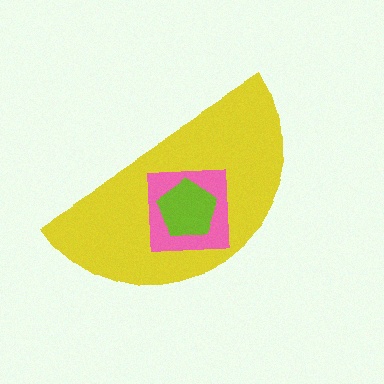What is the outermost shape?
The yellow semicircle.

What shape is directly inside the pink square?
The lime pentagon.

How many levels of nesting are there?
3.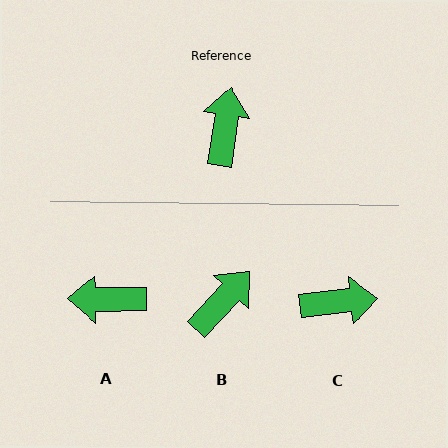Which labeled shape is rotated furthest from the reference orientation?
A, about 99 degrees away.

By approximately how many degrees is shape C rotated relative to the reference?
Approximately 75 degrees clockwise.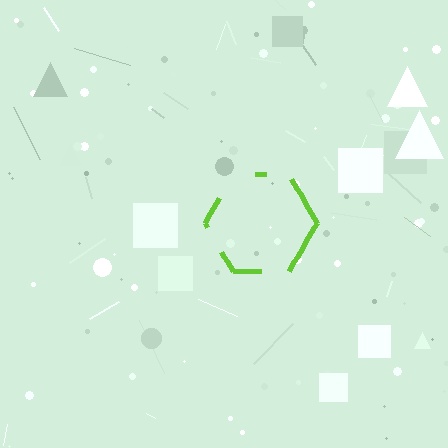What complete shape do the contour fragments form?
The contour fragments form a hexagon.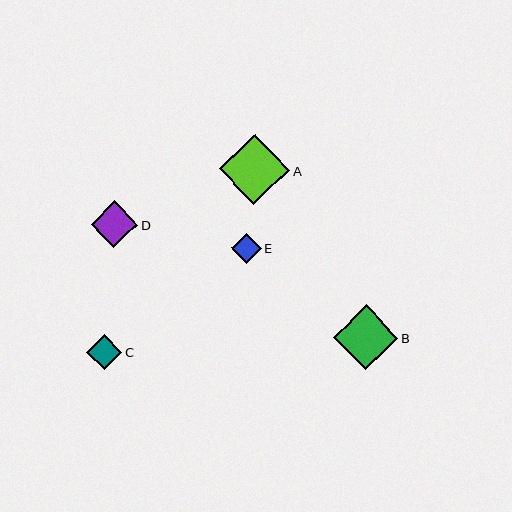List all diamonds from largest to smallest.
From largest to smallest: A, B, D, C, E.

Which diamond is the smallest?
Diamond E is the smallest with a size of approximately 30 pixels.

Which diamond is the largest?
Diamond A is the largest with a size of approximately 70 pixels.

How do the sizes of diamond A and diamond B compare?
Diamond A and diamond B are approximately the same size.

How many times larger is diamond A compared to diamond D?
Diamond A is approximately 1.5 times the size of diamond D.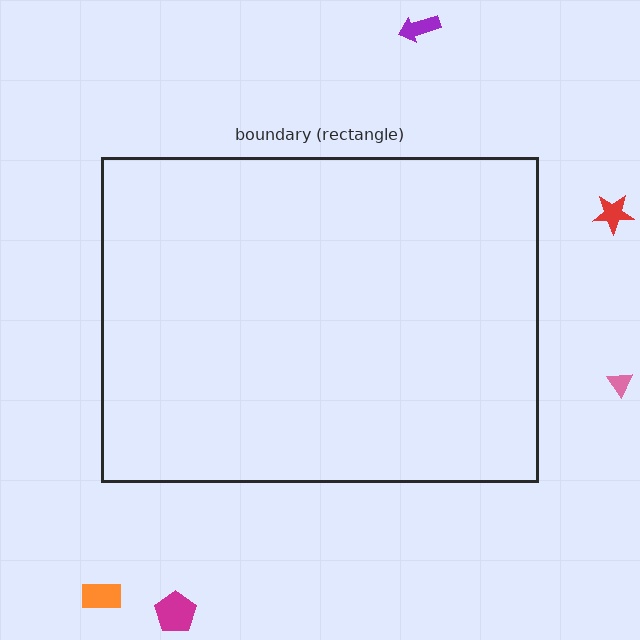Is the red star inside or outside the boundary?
Outside.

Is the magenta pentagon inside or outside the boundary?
Outside.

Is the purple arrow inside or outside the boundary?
Outside.